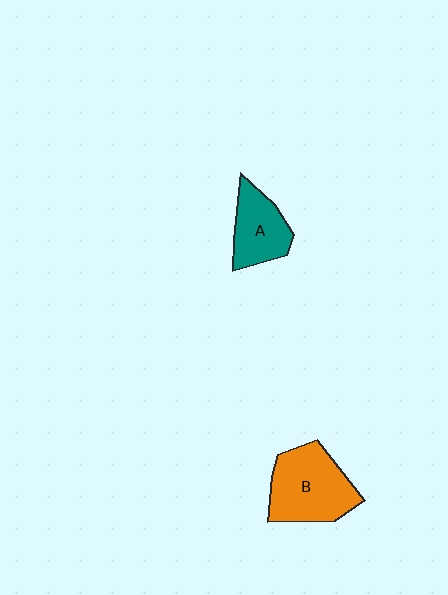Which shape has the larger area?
Shape B (orange).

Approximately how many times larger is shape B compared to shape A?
Approximately 1.5 times.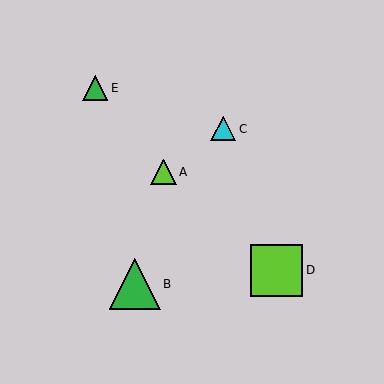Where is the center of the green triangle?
The center of the green triangle is at (95, 88).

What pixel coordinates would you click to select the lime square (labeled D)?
Click at (277, 270) to select the lime square D.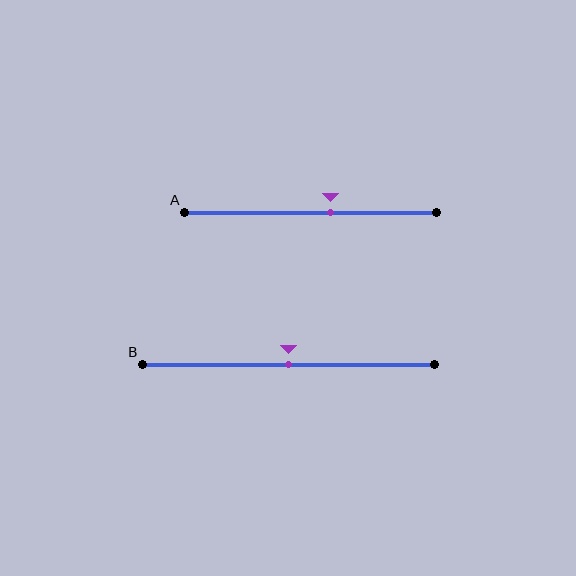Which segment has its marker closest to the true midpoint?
Segment B has its marker closest to the true midpoint.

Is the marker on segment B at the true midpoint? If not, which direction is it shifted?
Yes, the marker on segment B is at the true midpoint.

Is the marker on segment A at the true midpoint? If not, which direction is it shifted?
No, the marker on segment A is shifted to the right by about 8% of the segment length.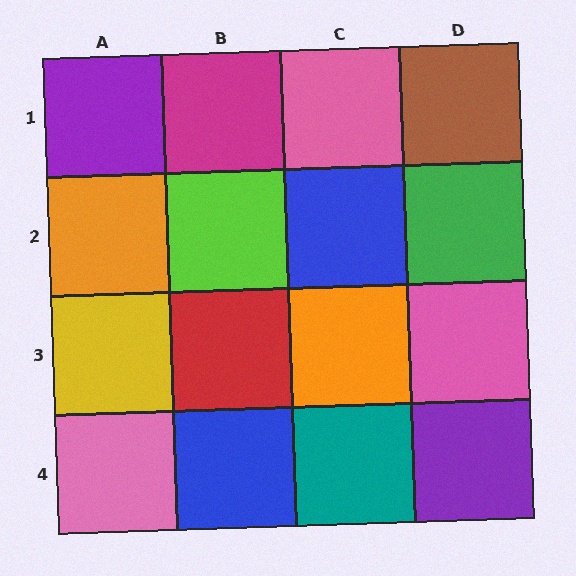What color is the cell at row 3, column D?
Pink.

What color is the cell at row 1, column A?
Purple.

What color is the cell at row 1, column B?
Magenta.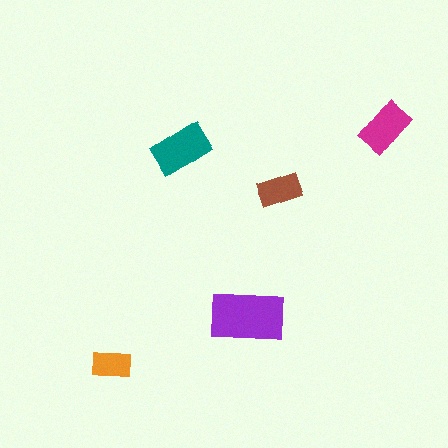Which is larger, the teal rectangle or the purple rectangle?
The purple one.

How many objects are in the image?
There are 5 objects in the image.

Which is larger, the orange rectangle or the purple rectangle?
The purple one.